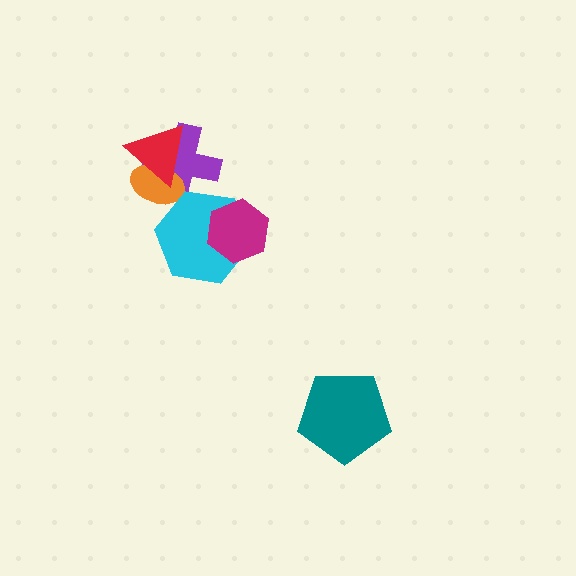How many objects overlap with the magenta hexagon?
1 object overlaps with the magenta hexagon.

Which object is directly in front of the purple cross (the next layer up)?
The orange ellipse is directly in front of the purple cross.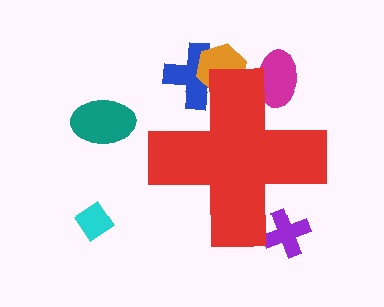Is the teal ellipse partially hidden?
No, the teal ellipse is fully visible.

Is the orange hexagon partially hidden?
Yes, the orange hexagon is partially hidden behind the red cross.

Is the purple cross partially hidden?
Yes, the purple cross is partially hidden behind the red cross.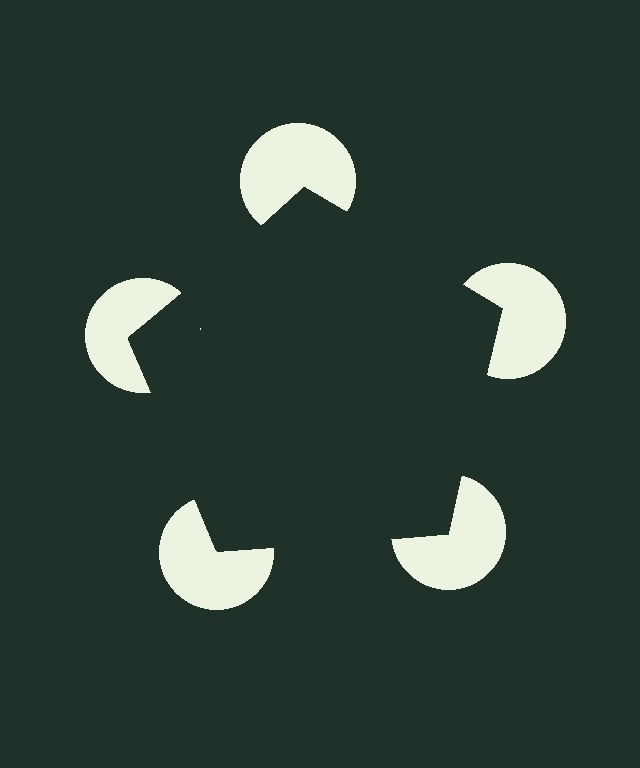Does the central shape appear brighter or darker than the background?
It typically appears slightly darker than the background, even though no actual brightness change is drawn.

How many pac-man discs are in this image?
There are 5 — one at each vertex of the illusory pentagon.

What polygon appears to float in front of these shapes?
An illusory pentagon — its edges are inferred from the aligned wedge cuts in the pac-man discs, not physically drawn.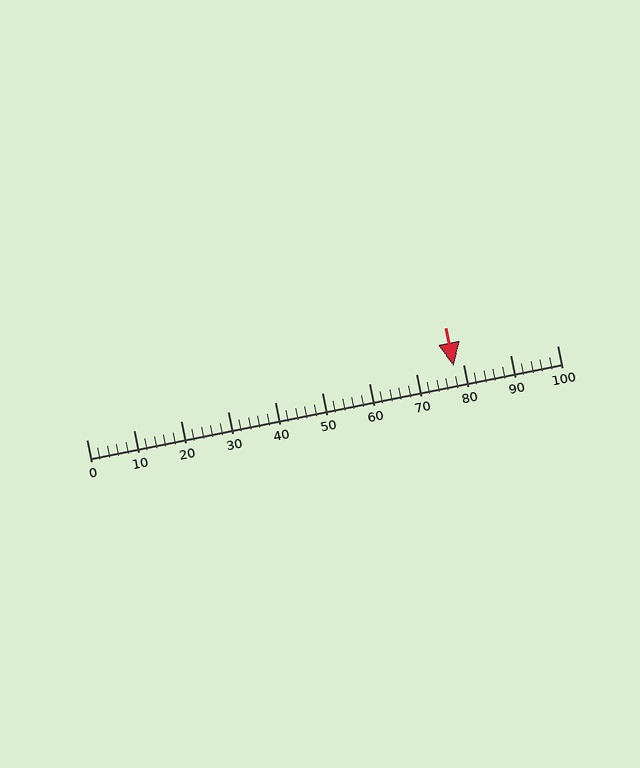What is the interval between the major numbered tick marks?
The major tick marks are spaced 10 units apart.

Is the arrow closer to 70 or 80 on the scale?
The arrow is closer to 80.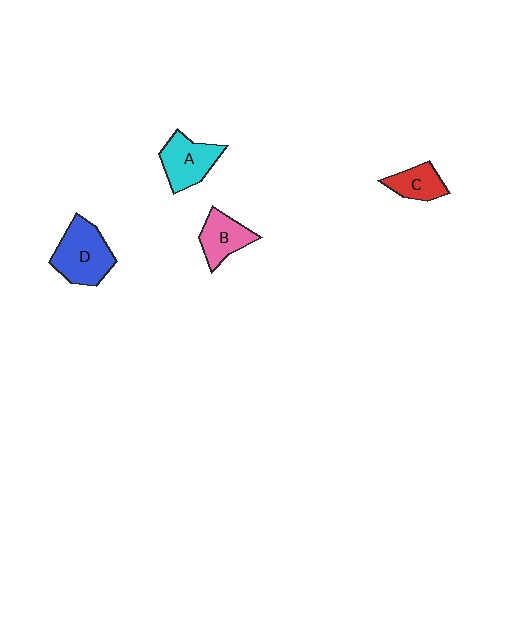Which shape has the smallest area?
Shape C (red).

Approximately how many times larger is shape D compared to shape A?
Approximately 1.3 times.